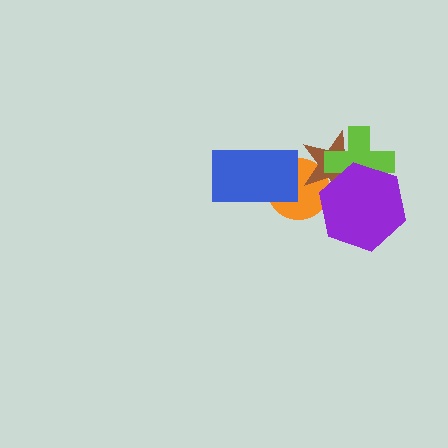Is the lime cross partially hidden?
Yes, it is partially covered by another shape.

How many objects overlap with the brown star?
3 objects overlap with the brown star.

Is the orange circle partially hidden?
Yes, it is partially covered by another shape.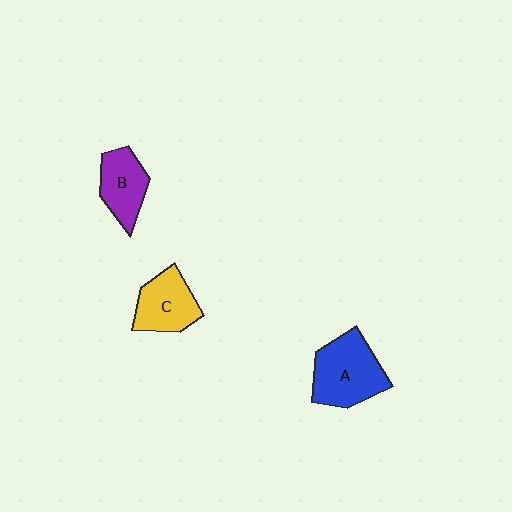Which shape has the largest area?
Shape A (blue).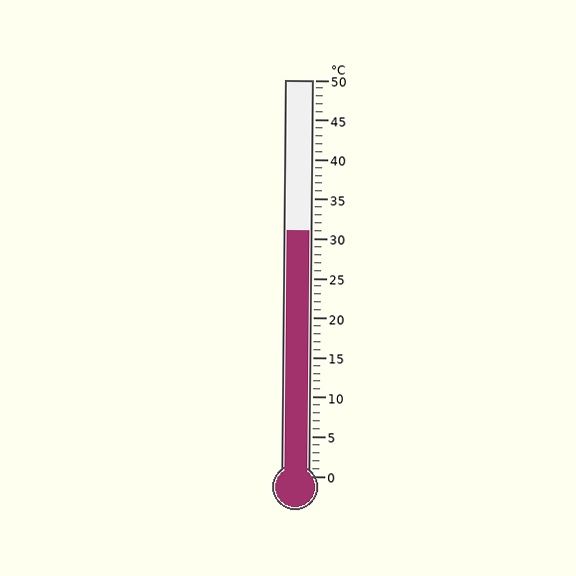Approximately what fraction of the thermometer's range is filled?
The thermometer is filled to approximately 60% of its range.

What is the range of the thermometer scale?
The thermometer scale ranges from 0°C to 50°C.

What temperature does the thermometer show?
The thermometer shows approximately 31°C.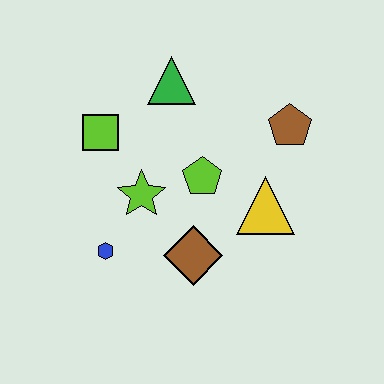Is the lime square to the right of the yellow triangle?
No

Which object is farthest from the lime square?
The brown pentagon is farthest from the lime square.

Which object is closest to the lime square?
The lime star is closest to the lime square.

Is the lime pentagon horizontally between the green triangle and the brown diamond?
No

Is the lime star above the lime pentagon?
No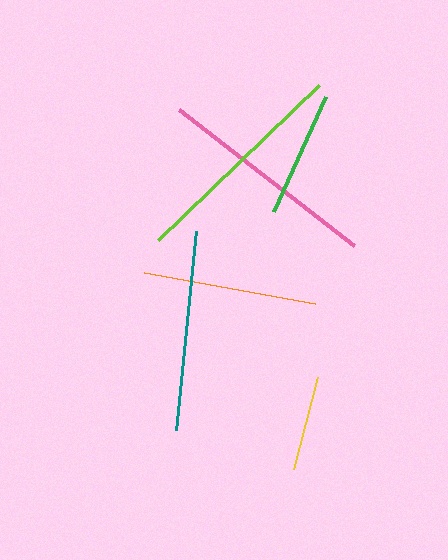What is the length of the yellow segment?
The yellow segment is approximately 95 pixels long.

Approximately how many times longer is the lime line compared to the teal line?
The lime line is approximately 1.1 times the length of the teal line.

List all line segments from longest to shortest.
From longest to shortest: lime, pink, teal, orange, green, yellow.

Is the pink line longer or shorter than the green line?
The pink line is longer than the green line.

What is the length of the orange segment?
The orange segment is approximately 174 pixels long.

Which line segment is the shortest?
The yellow line is the shortest at approximately 95 pixels.